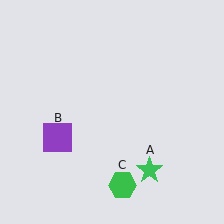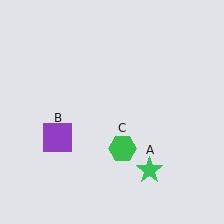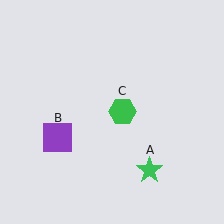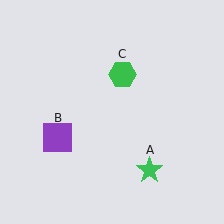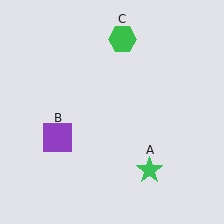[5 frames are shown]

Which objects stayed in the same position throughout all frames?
Green star (object A) and purple square (object B) remained stationary.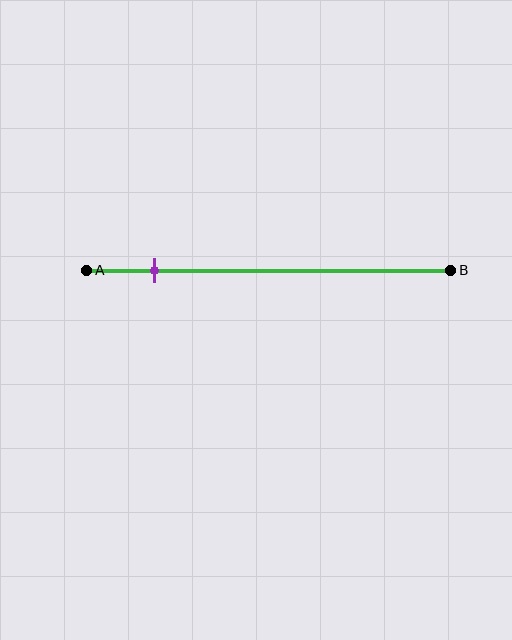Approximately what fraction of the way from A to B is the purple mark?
The purple mark is approximately 20% of the way from A to B.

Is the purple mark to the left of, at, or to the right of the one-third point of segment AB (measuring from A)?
The purple mark is to the left of the one-third point of segment AB.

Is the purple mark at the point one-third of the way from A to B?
No, the mark is at about 20% from A, not at the 33% one-third point.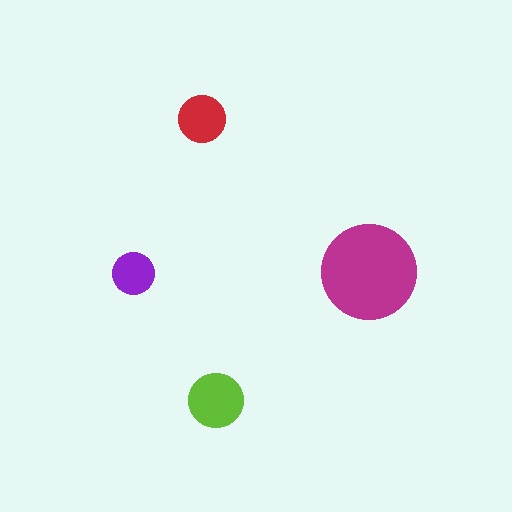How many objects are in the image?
There are 4 objects in the image.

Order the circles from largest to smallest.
the magenta one, the lime one, the red one, the purple one.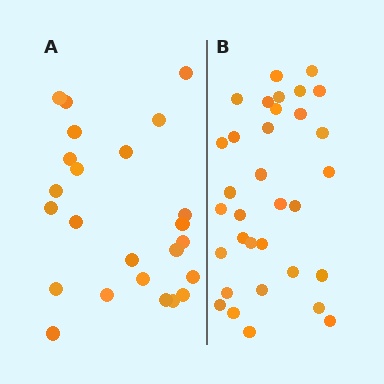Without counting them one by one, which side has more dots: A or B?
Region B (the right region) has more dots.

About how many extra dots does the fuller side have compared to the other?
Region B has roughly 8 or so more dots than region A.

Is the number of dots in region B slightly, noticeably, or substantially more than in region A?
Region B has noticeably more, but not dramatically so. The ratio is roughly 1.4 to 1.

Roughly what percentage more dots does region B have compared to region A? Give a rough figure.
About 40% more.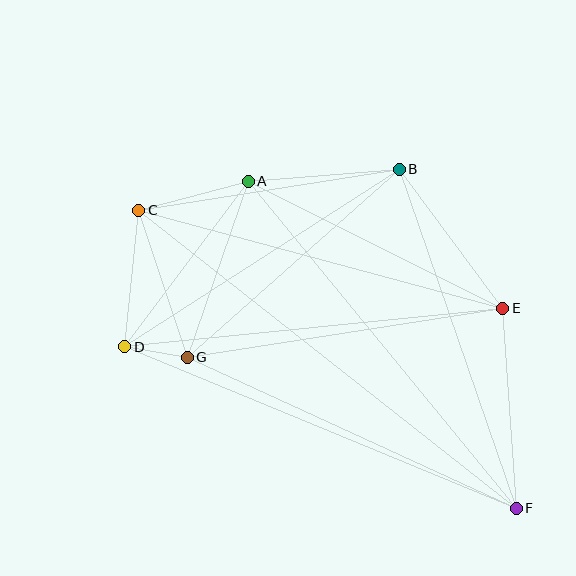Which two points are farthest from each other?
Points C and F are farthest from each other.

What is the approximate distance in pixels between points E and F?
The distance between E and F is approximately 200 pixels.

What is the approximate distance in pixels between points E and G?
The distance between E and G is approximately 319 pixels.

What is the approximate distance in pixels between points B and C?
The distance between B and C is approximately 264 pixels.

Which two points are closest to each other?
Points D and G are closest to each other.